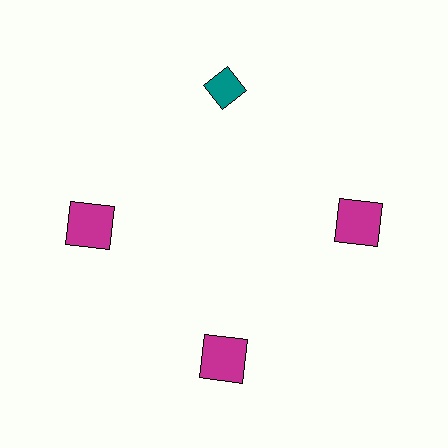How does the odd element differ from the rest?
It differs in both color (teal instead of magenta) and shape (diamond instead of square).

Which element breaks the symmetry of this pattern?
The teal diamond at roughly the 12 o'clock position breaks the symmetry. All other shapes are magenta squares.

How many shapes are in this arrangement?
There are 4 shapes arranged in a ring pattern.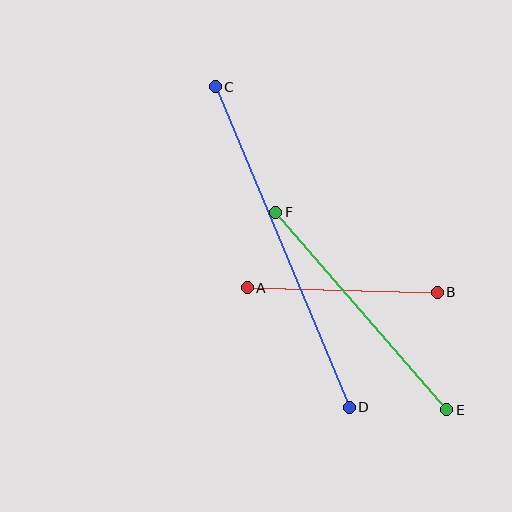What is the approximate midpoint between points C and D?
The midpoint is at approximately (282, 247) pixels.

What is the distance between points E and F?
The distance is approximately 262 pixels.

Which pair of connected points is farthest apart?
Points C and D are farthest apart.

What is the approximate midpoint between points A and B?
The midpoint is at approximately (342, 290) pixels.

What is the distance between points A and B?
The distance is approximately 190 pixels.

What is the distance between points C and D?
The distance is approximately 348 pixels.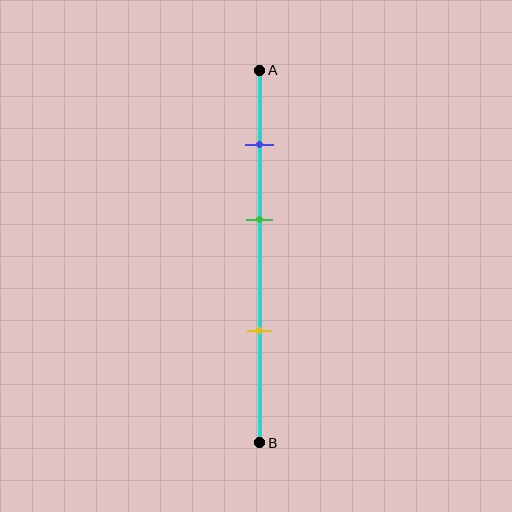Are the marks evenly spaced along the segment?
Yes, the marks are approximately evenly spaced.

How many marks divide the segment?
There are 3 marks dividing the segment.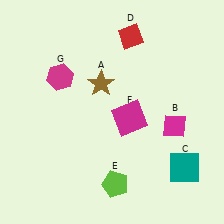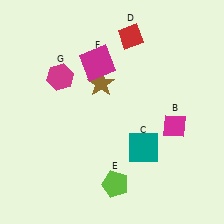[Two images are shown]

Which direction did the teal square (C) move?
The teal square (C) moved left.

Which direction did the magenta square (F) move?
The magenta square (F) moved up.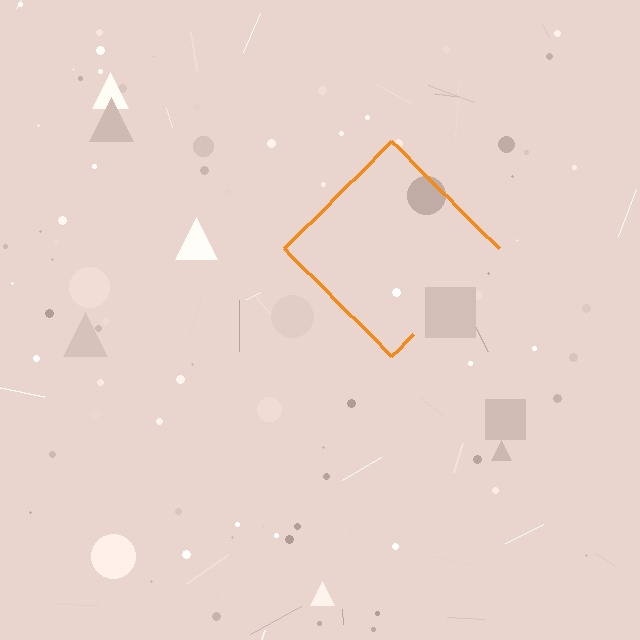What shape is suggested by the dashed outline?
The dashed outline suggests a diamond.